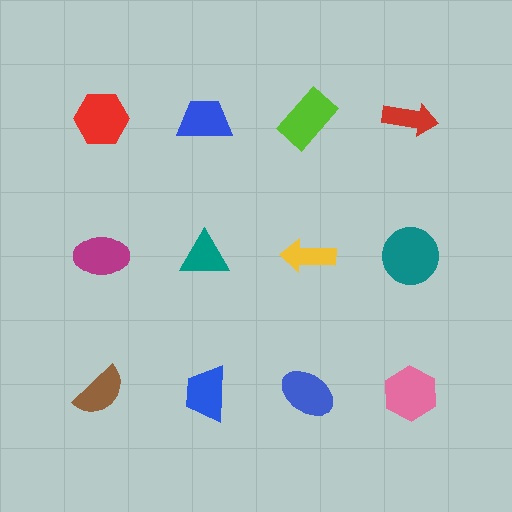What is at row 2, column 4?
A teal circle.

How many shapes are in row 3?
4 shapes.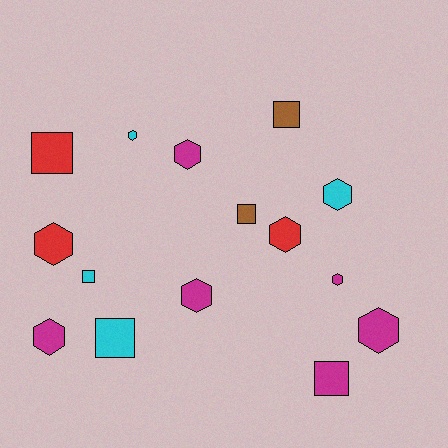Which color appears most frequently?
Magenta, with 6 objects.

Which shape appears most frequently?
Hexagon, with 9 objects.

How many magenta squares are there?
There is 1 magenta square.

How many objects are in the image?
There are 15 objects.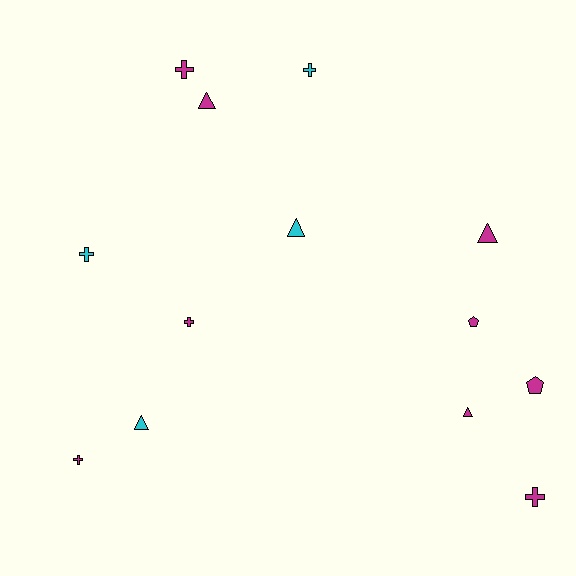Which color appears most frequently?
Magenta, with 9 objects.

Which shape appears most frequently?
Cross, with 6 objects.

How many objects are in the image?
There are 13 objects.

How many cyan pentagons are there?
There are no cyan pentagons.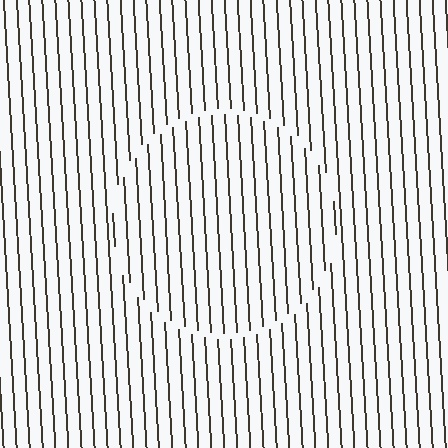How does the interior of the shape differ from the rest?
The interior of the shape contains the same grating, shifted by half a period — the contour is defined by the phase discontinuity where line-ends from the inner and outer gratings abut.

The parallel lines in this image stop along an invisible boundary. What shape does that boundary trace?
An illusory circle. The interior of the shape contains the same grating, shifted by half a period — the contour is defined by the phase discontinuity where line-ends from the inner and outer gratings abut.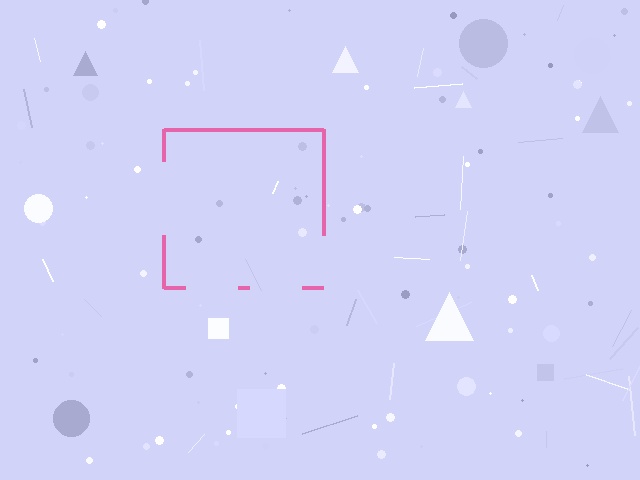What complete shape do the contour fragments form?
The contour fragments form a square.